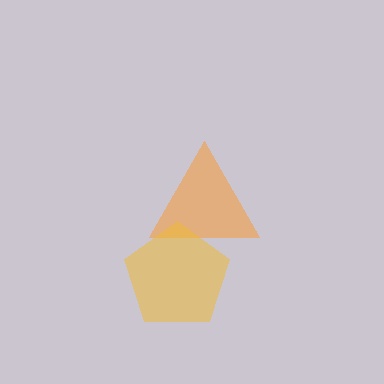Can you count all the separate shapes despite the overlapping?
Yes, there are 2 separate shapes.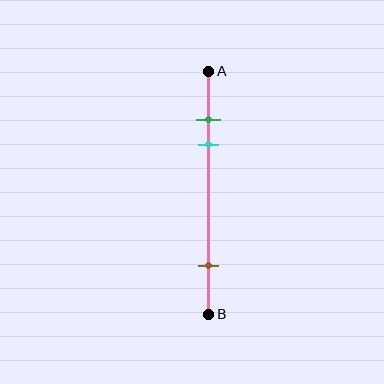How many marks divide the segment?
There are 3 marks dividing the segment.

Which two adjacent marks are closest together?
The green and cyan marks are the closest adjacent pair.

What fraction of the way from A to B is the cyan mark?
The cyan mark is approximately 30% (0.3) of the way from A to B.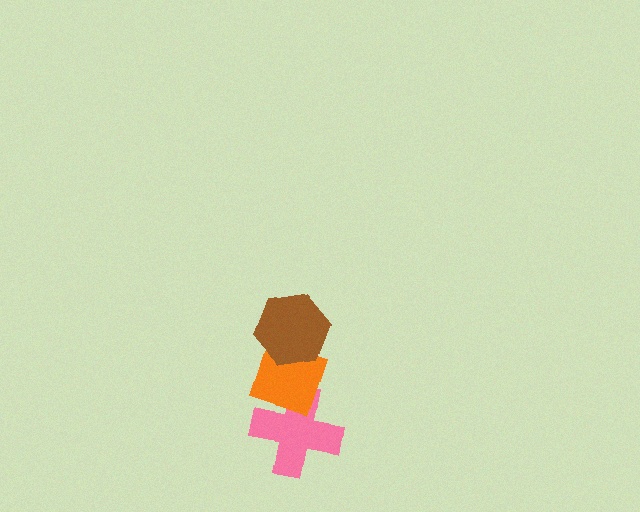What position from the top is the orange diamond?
The orange diamond is 2nd from the top.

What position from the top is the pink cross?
The pink cross is 3rd from the top.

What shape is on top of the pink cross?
The orange diamond is on top of the pink cross.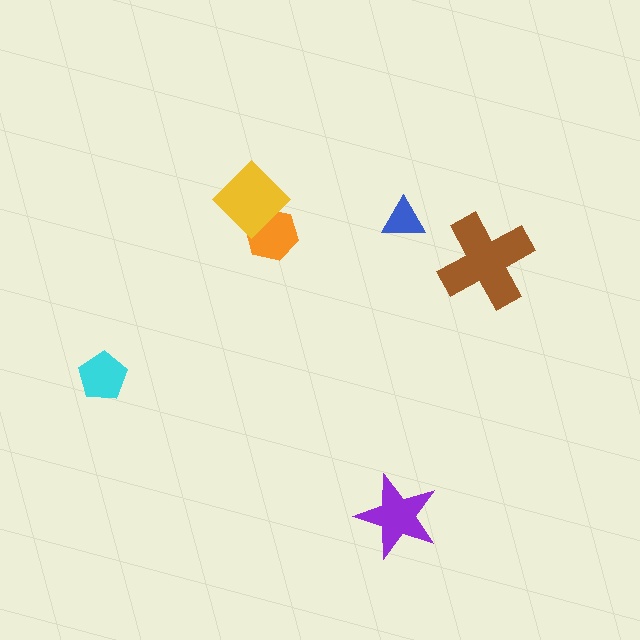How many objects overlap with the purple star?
0 objects overlap with the purple star.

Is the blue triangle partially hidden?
No, no other shape covers it.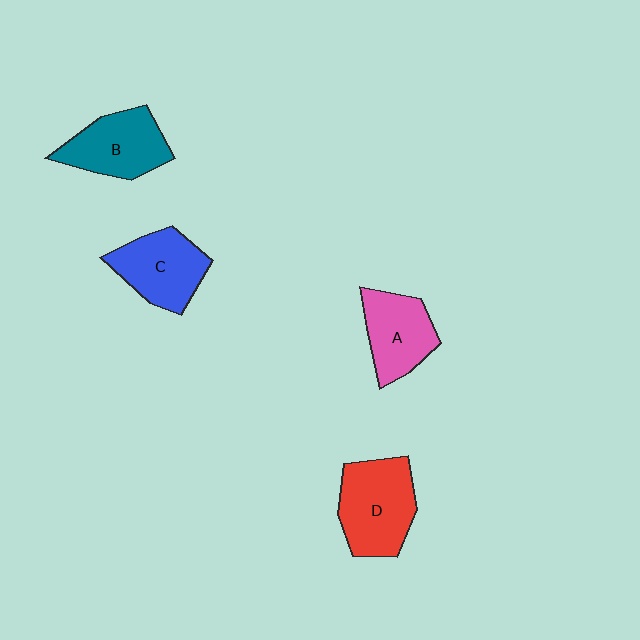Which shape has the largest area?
Shape D (red).